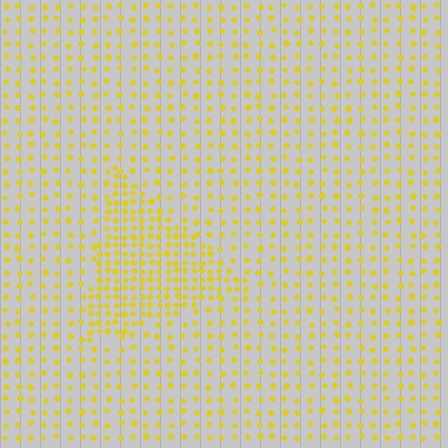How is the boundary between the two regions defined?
The boundary is defined by a change in element density (approximately 2.2x ratio). All elements are the same color, size, and shape.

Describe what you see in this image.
The image contains small yellow elements arranged at two different densities. A triangle-shaped region is visible where the elements are more densely packed than the surrounding area.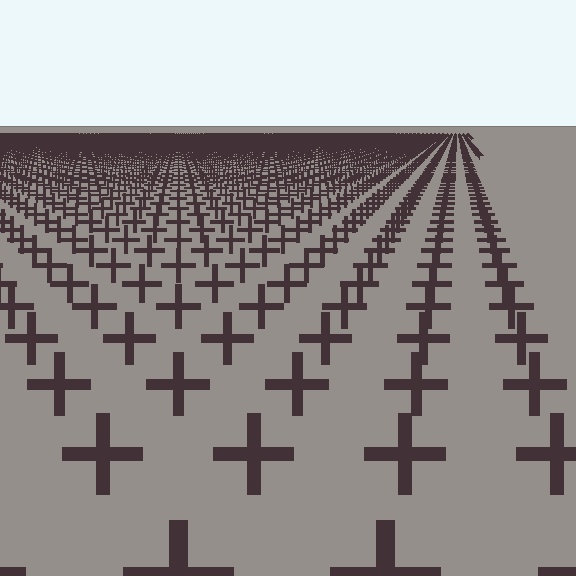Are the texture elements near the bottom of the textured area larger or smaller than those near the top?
Larger. Near the bottom, elements are closer to the viewer and appear at a bigger on-screen size.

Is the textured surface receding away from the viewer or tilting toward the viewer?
The surface is receding away from the viewer. Texture elements get smaller and denser toward the top.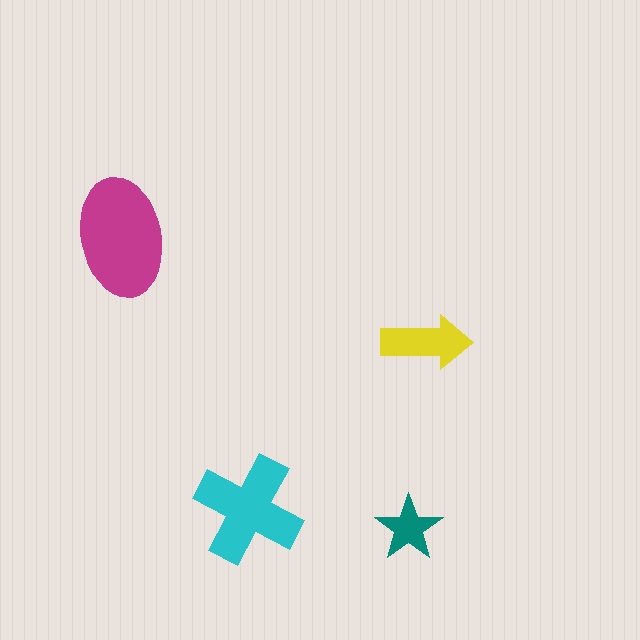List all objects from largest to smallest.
The magenta ellipse, the cyan cross, the yellow arrow, the teal star.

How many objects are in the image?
There are 4 objects in the image.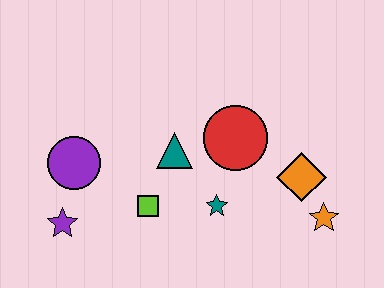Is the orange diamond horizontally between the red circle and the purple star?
No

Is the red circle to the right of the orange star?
No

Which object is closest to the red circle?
The teal triangle is closest to the red circle.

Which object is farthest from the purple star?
The orange star is farthest from the purple star.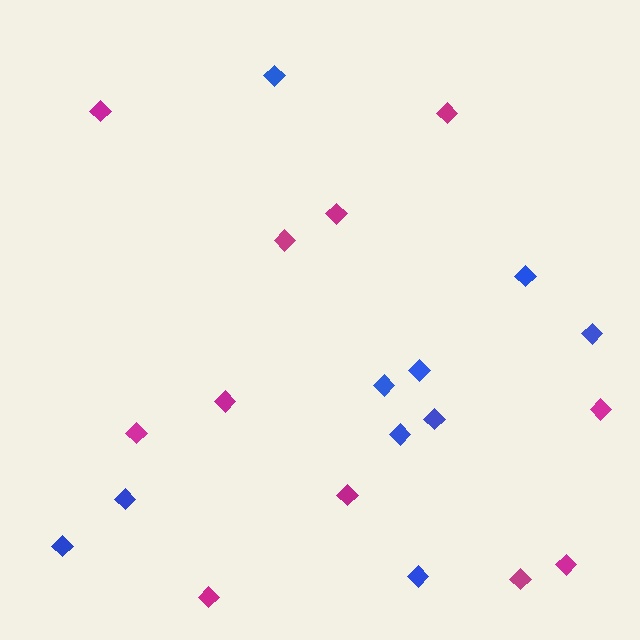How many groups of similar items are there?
There are 2 groups: one group of magenta diamonds (11) and one group of blue diamonds (10).